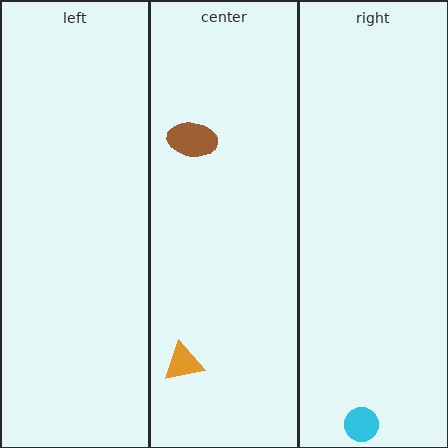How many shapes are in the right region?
1.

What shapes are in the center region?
The orange triangle, the brown ellipse.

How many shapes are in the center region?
2.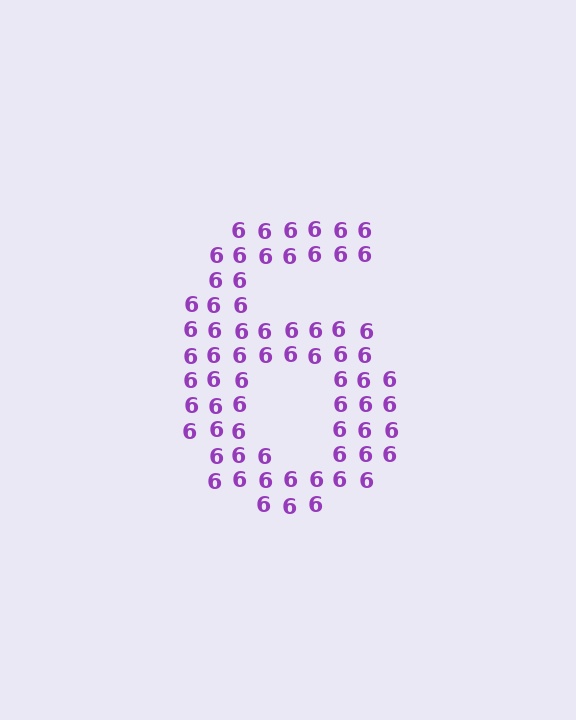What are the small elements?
The small elements are digit 6's.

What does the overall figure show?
The overall figure shows the digit 6.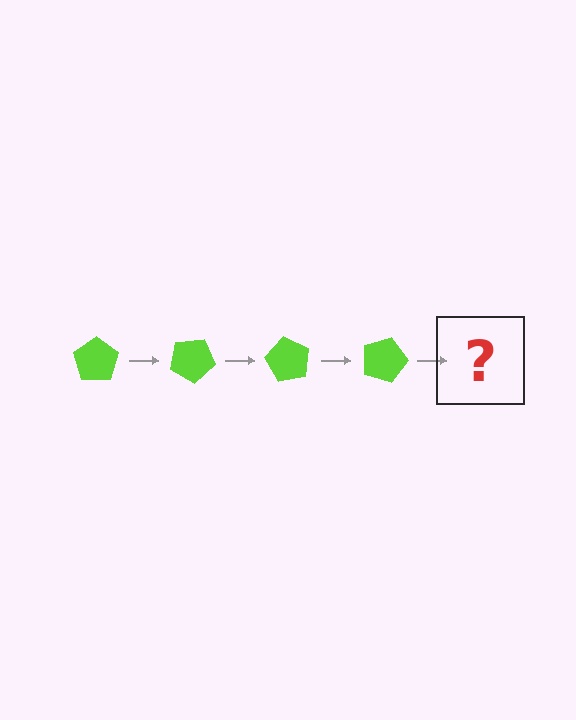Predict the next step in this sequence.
The next step is a lime pentagon rotated 120 degrees.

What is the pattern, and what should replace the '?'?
The pattern is that the pentagon rotates 30 degrees each step. The '?' should be a lime pentagon rotated 120 degrees.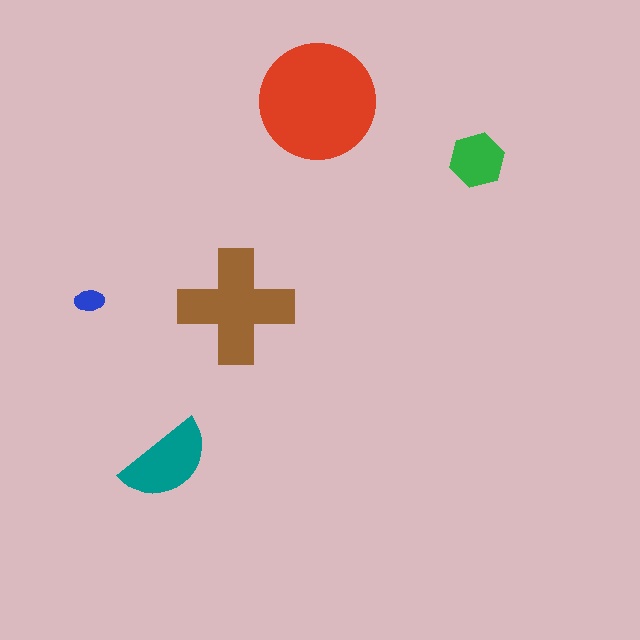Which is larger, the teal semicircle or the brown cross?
The brown cross.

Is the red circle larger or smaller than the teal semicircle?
Larger.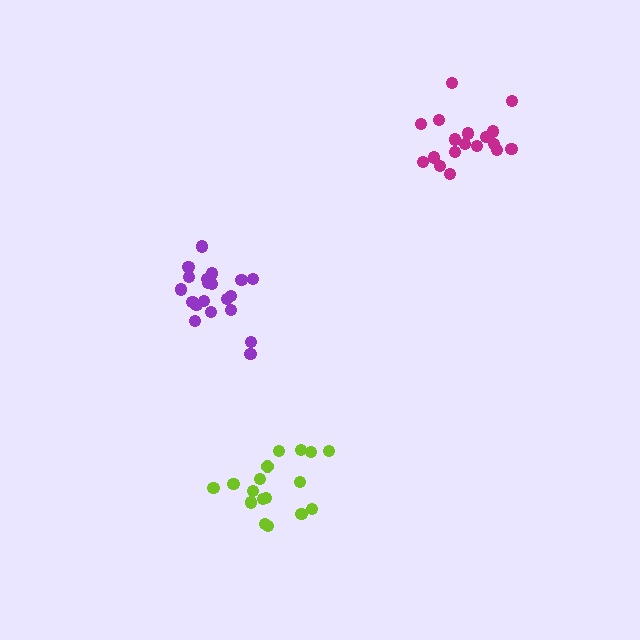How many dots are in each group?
Group 1: 20 dots, Group 2: 18 dots, Group 3: 17 dots (55 total).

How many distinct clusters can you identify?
There are 3 distinct clusters.